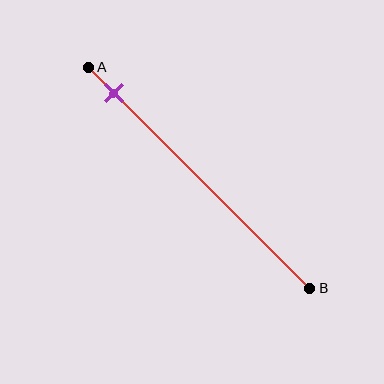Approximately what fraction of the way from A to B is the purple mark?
The purple mark is approximately 10% of the way from A to B.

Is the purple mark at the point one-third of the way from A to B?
No, the mark is at about 10% from A, not at the 33% one-third point.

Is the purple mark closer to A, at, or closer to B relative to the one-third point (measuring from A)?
The purple mark is closer to point A than the one-third point of segment AB.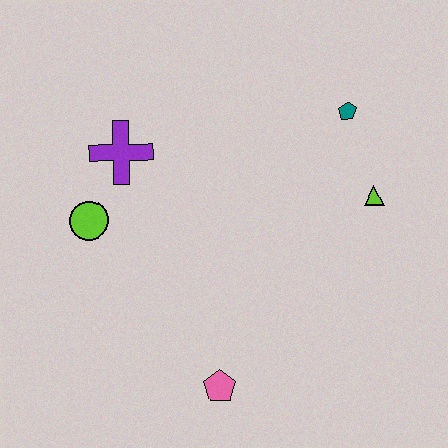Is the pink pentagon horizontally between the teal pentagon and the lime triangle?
No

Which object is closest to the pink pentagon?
The lime circle is closest to the pink pentagon.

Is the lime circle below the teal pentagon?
Yes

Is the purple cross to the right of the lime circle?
Yes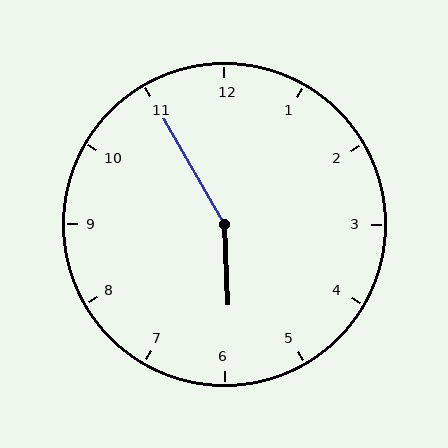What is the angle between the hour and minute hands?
Approximately 152 degrees.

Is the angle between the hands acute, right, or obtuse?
It is obtuse.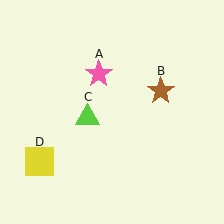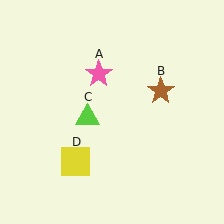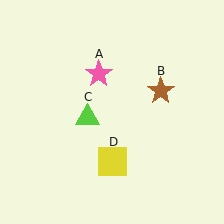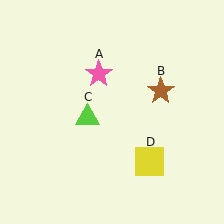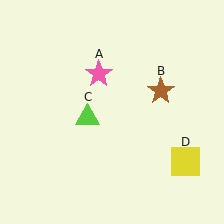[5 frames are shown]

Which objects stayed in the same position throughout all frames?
Pink star (object A) and brown star (object B) and lime triangle (object C) remained stationary.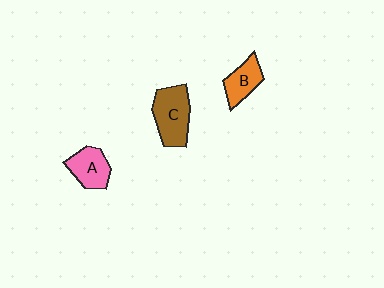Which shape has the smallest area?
Shape B (orange).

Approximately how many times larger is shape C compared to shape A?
Approximately 1.3 times.